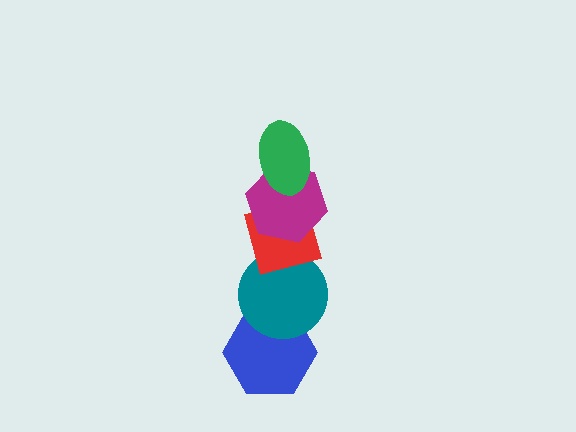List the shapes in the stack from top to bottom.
From top to bottom: the green ellipse, the magenta hexagon, the red square, the teal circle, the blue hexagon.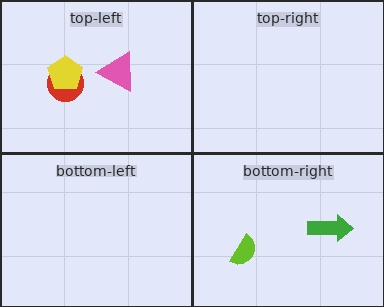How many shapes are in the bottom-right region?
2.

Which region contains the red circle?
The top-left region.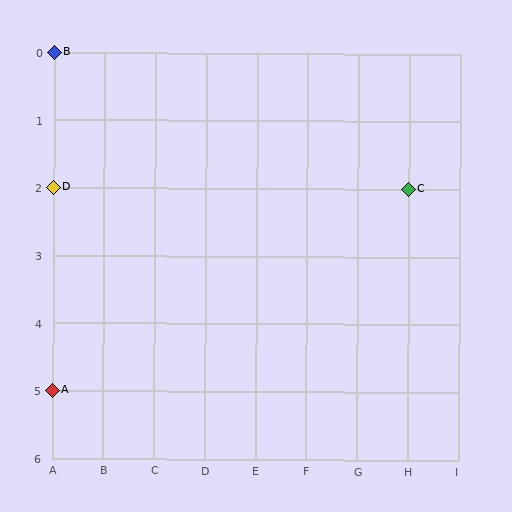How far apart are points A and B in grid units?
Points A and B are 5 rows apart.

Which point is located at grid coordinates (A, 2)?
Point D is at (A, 2).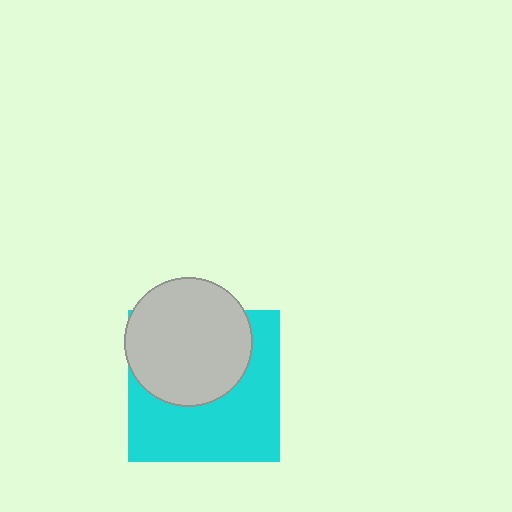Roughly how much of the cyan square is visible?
About half of it is visible (roughly 55%).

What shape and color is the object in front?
The object in front is a light gray circle.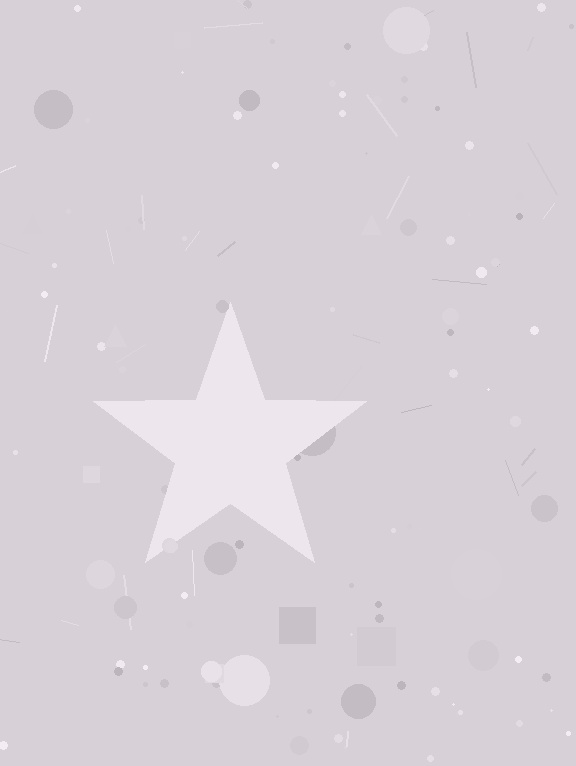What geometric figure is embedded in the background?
A star is embedded in the background.